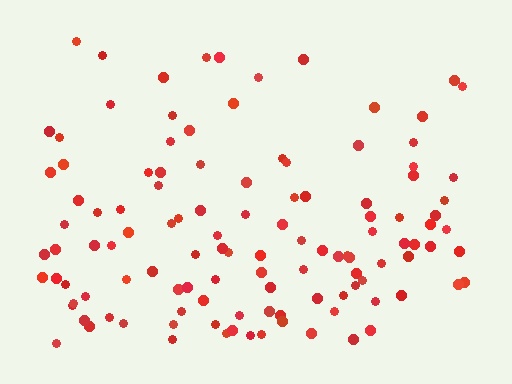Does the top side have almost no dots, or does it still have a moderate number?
Still a moderate number, just noticeably fewer than the bottom.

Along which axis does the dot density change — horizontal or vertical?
Vertical.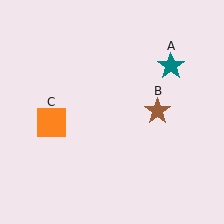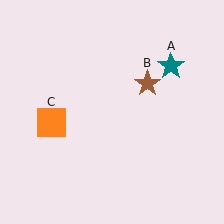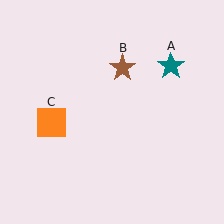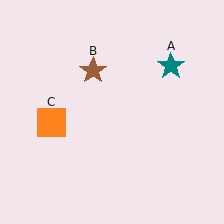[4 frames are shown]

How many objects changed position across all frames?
1 object changed position: brown star (object B).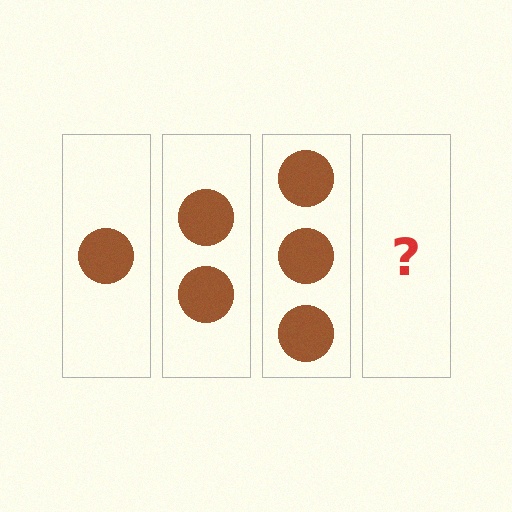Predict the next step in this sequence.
The next step is 4 circles.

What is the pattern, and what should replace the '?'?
The pattern is that each step adds one more circle. The '?' should be 4 circles.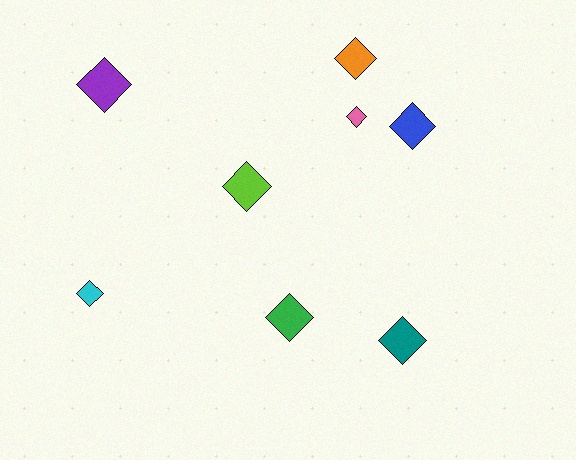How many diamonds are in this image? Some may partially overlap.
There are 8 diamonds.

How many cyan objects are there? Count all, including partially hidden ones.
There is 1 cyan object.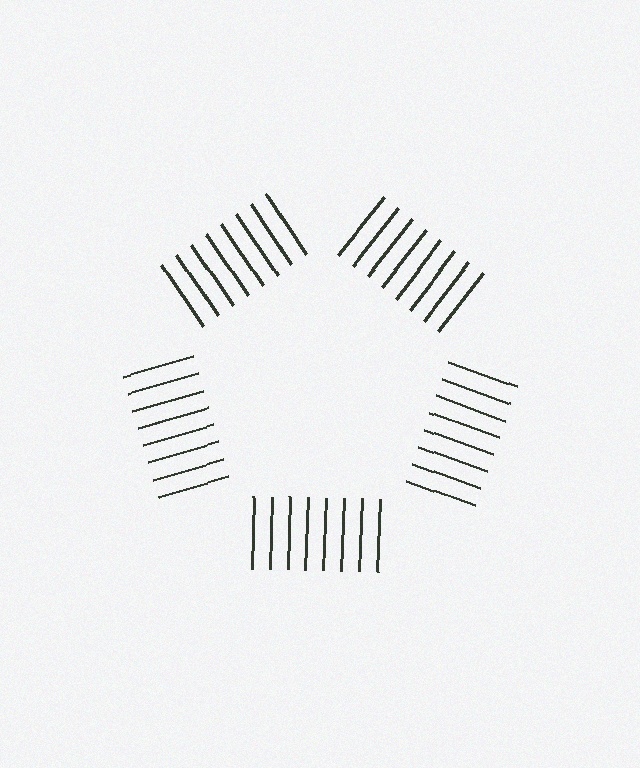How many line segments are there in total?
40 — 8 along each of the 5 edges.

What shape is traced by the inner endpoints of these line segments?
An illusory pentagon — the line segments terminate on its edges but no continuous stroke is drawn.